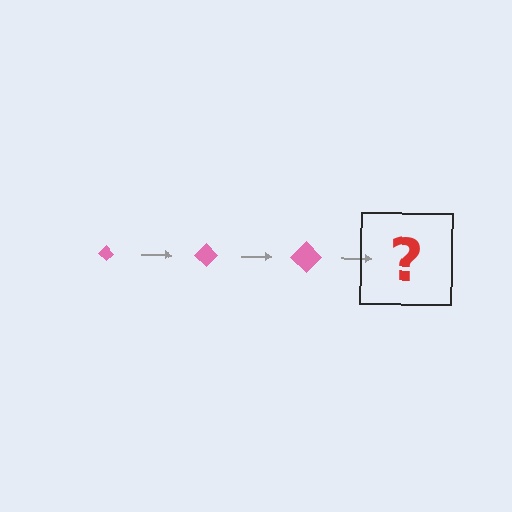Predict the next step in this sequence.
The next step is a pink diamond, larger than the previous one.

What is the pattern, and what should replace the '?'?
The pattern is that the diamond gets progressively larger each step. The '?' should be a pink diamond, larger than the previous one.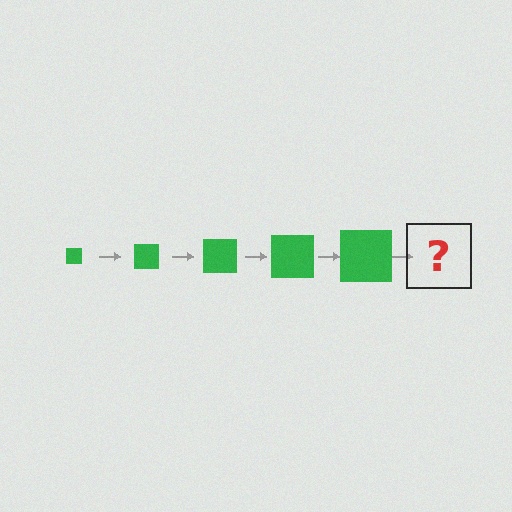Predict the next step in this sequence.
The next step is a green square, larger than the previous one.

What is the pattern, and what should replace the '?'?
The pattern is that the square gets progressively larger each step. The '?' should be a green square, larger than the previous one.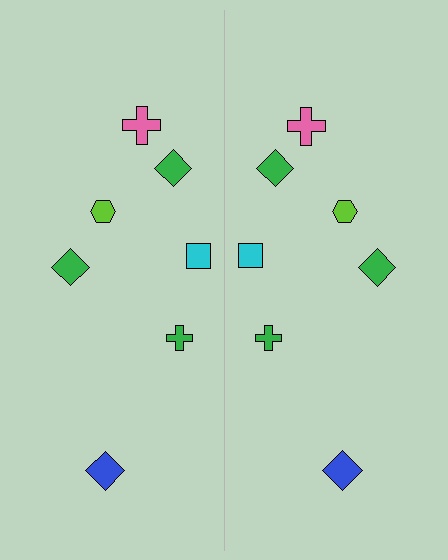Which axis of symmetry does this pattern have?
The pattern has a vertical axis of symmetry running through the center of the image.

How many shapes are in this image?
There are 14 shapes in this image.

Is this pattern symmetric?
Yes, this pattern has bilateral (reflection) symmetry.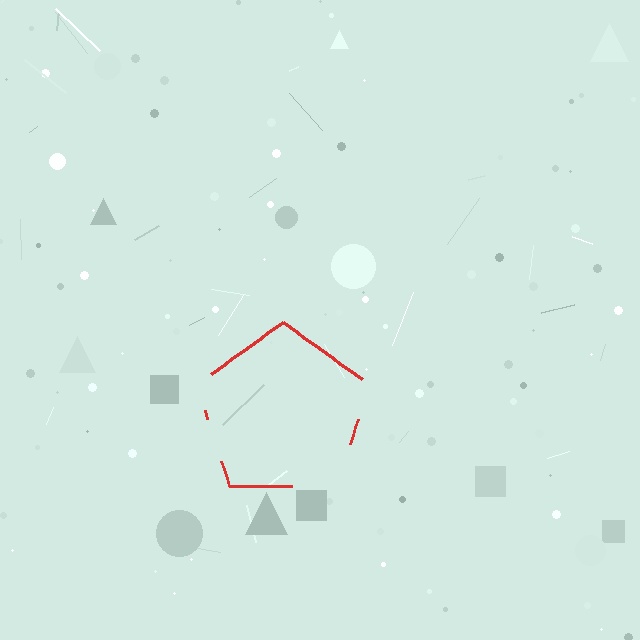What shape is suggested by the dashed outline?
The dashed outline suggests a pentagon.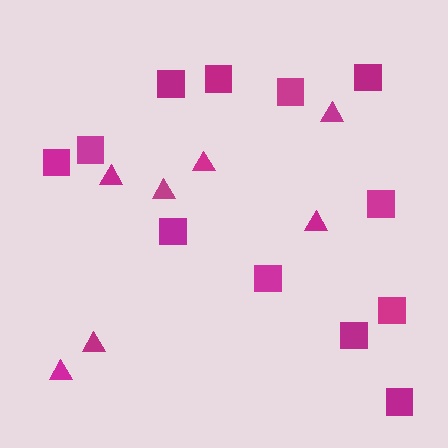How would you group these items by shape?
There are 2 groups: one group of triangles (7) and one group of squares (12).